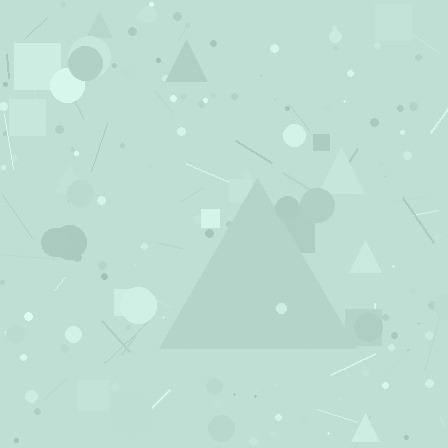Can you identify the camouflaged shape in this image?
The camouflaged shape is a triangle.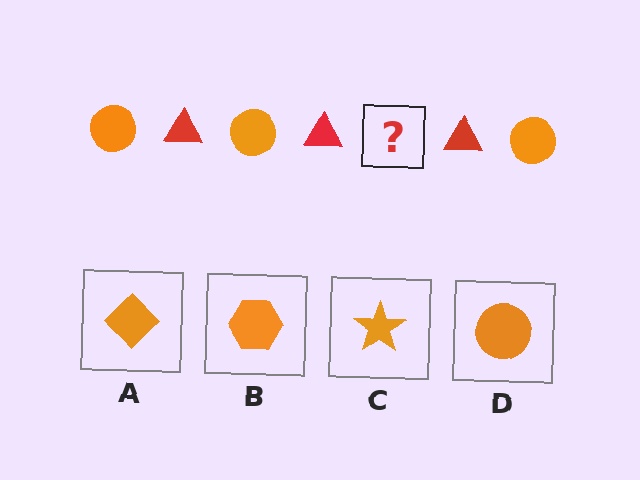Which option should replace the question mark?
Option D.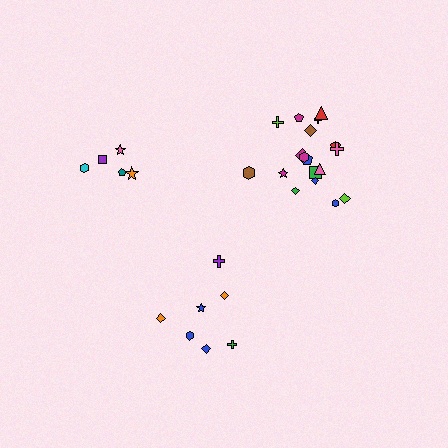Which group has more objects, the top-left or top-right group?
The top-right group.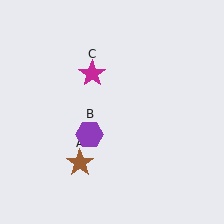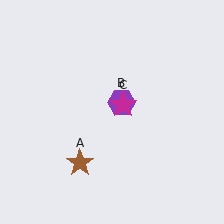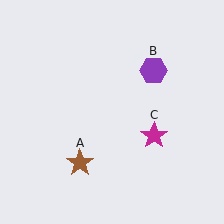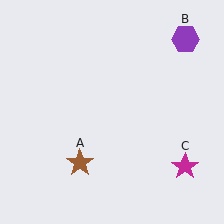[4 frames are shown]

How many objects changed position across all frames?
2 objects changed position: purple hexagon (object B), magenta star (object C).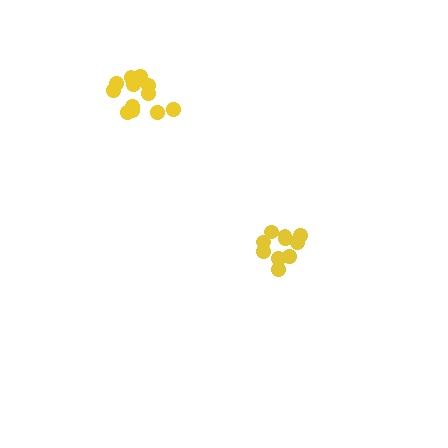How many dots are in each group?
Group 1: 12 dots, Group 2: 10 dots (22 total).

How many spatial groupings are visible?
There are 2 spatial groupings.